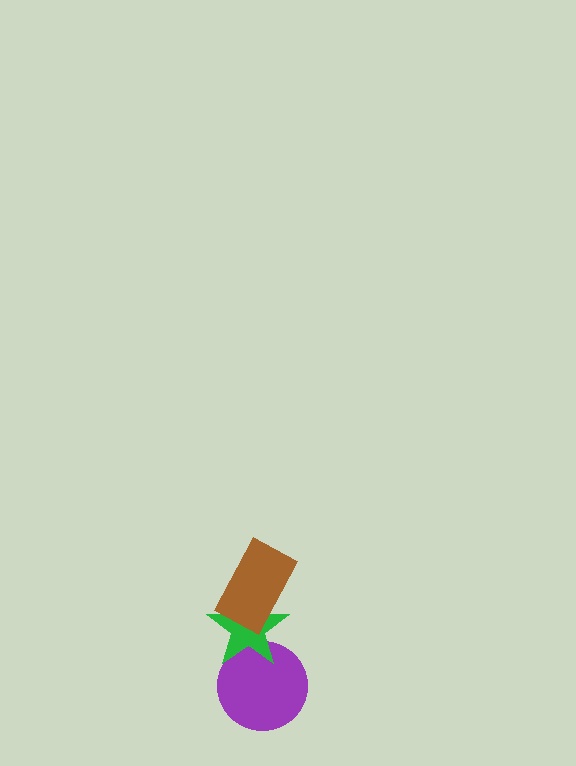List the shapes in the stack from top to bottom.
From top to bottom: the brown rectangle, the green star, the purple circle.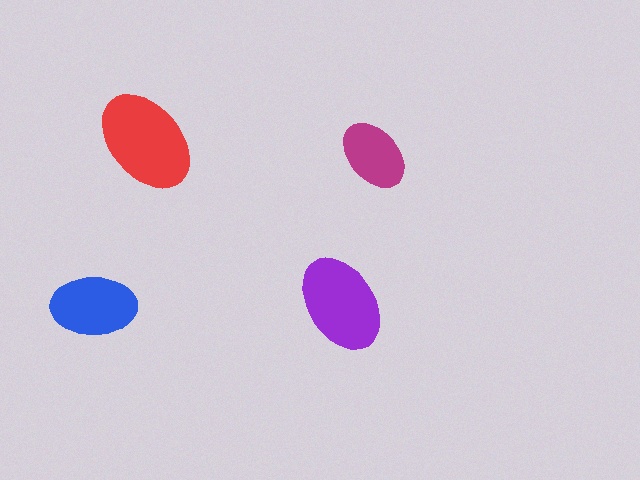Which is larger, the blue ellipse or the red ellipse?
The red one.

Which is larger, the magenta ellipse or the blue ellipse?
The blue one.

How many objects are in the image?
There are 4 objects in the image.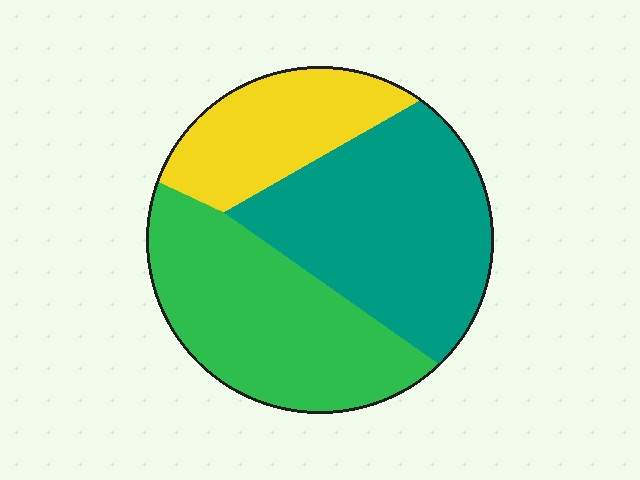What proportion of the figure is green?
Green takes up between a third and a half of the figure.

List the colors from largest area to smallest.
From largest to smallest: teal, green, yellow.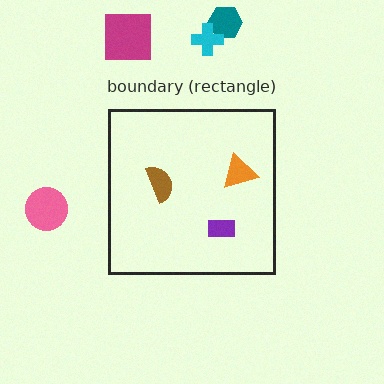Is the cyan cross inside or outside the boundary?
Outside.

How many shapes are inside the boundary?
3 inside, 4 outside.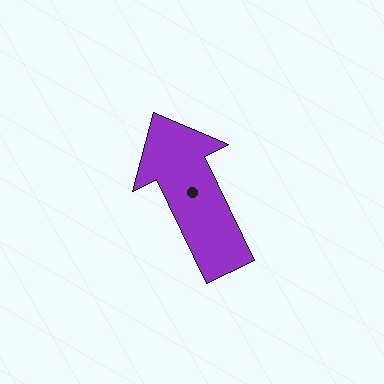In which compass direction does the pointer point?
Northwest.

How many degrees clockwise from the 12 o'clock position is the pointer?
Approximately 334 degrees.